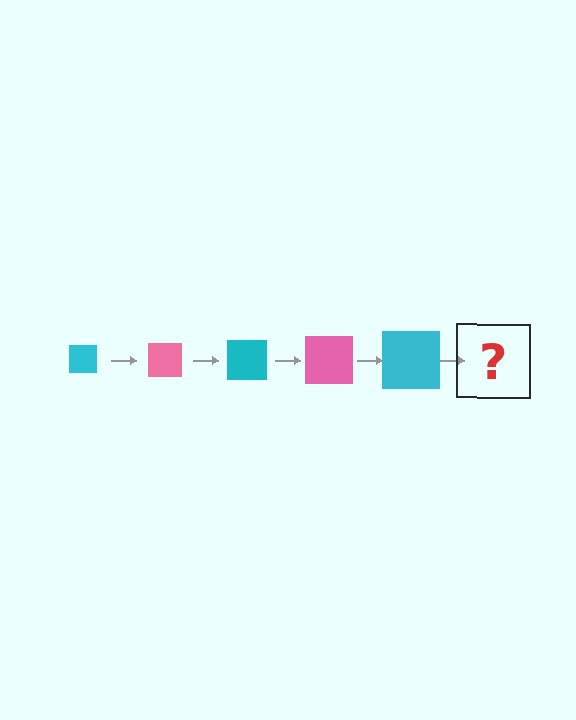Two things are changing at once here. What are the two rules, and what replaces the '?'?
The two rules are that the square grows larger each step and the color cycles through cyan and pink. The '?' should be a pink square, larger than the previous one.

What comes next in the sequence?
The next element should be a pink square, larger than the previous one.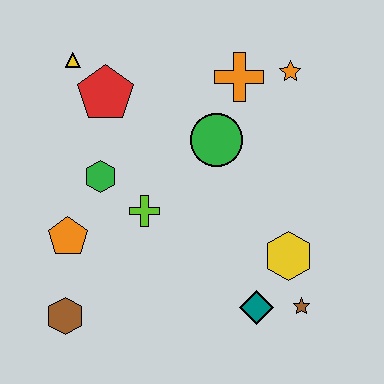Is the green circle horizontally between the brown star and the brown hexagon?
Yes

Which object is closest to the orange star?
The orange cross is closest to the orange star.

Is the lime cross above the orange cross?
No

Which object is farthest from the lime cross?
The orange star is farthest from the lime cross.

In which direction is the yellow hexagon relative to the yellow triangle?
The yellow hexagon is to the right of the yellow triangle.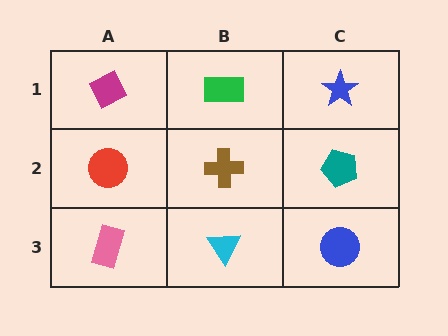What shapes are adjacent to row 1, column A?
A red circle (row 2, column A), a green rectangle (row 1, column B).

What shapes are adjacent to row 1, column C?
A teal pentagon (row 2, column C), a green rectangle (row 1, column B).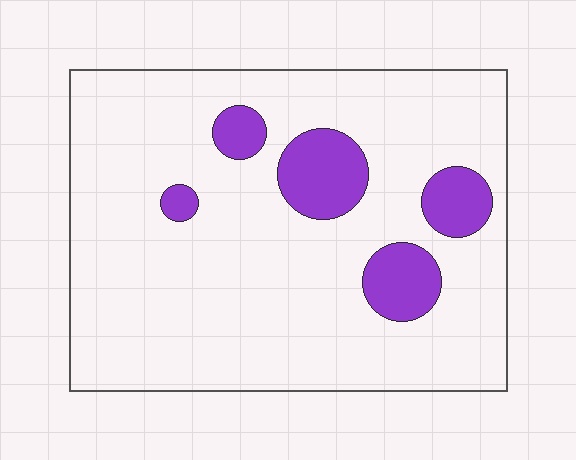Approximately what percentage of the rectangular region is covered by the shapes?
Approximately 15%.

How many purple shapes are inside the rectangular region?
5.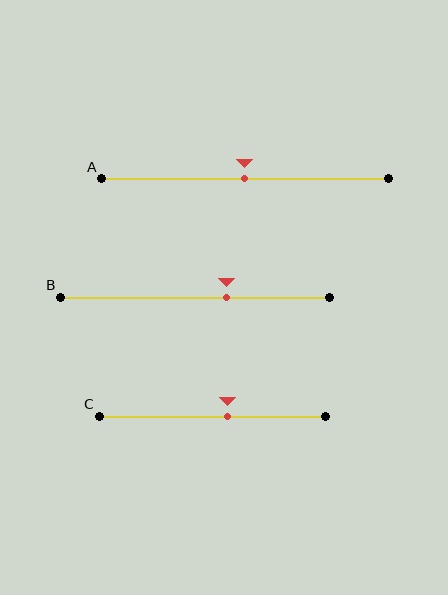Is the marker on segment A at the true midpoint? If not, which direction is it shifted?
Yes, the marker on segment A is at the true midpoint.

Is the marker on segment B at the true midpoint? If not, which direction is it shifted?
No, the marker on segment B is shifted to the right by about 12% of the segment length.